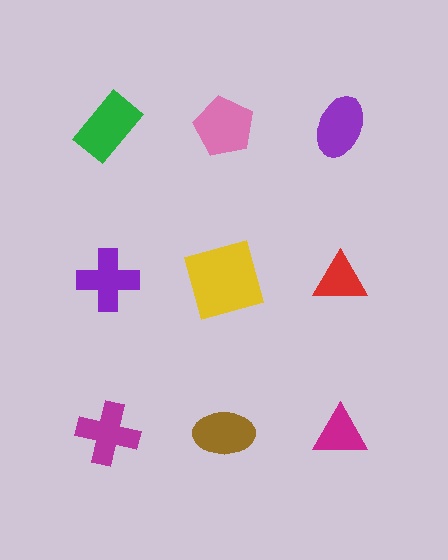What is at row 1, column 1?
A green rectangle.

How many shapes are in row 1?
3 shapes.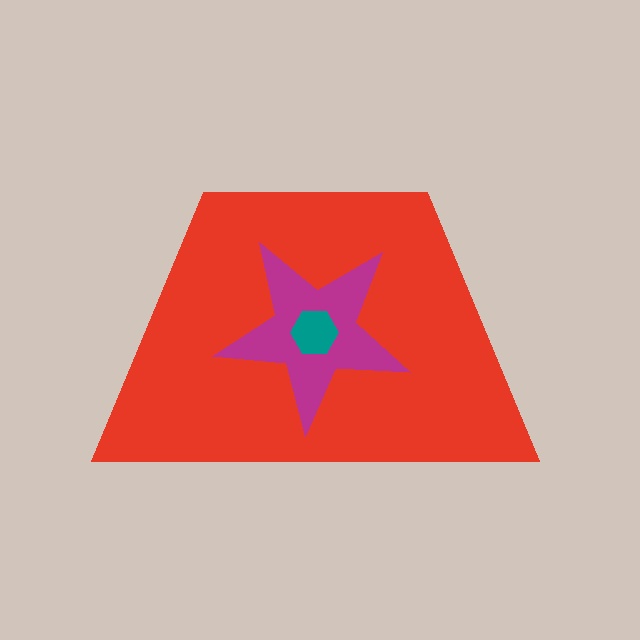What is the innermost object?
The teal hexagon.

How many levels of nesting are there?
3.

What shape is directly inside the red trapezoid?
The magenta star.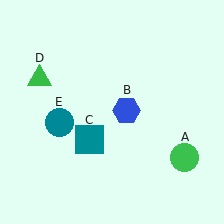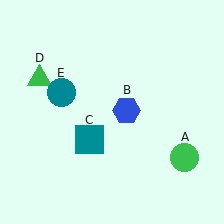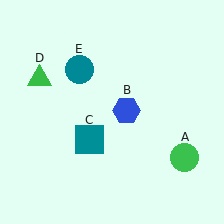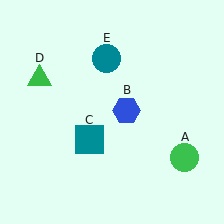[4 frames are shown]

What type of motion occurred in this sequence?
The teal circle (object E) rotated clockwise around the center of the scene.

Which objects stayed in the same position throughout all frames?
Green circle (object A) and blue hexagon (object B) and teal square (object C) and green triangle (object D) remained stationary.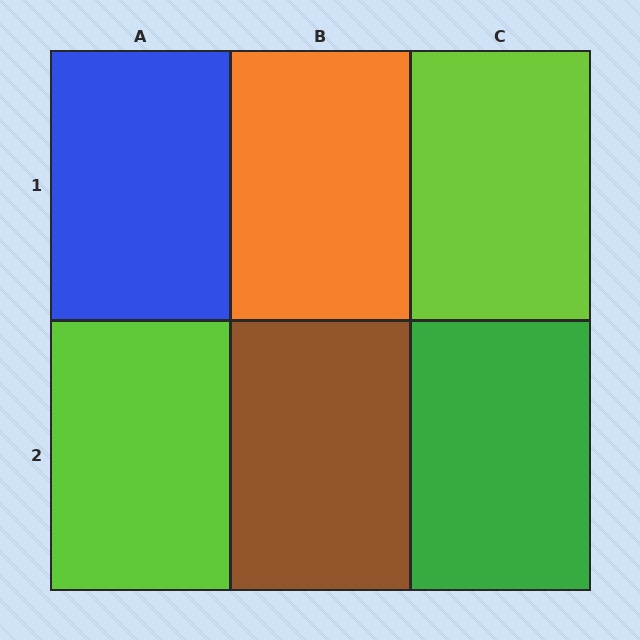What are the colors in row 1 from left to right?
Blue, orange, lime.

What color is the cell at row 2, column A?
Lime.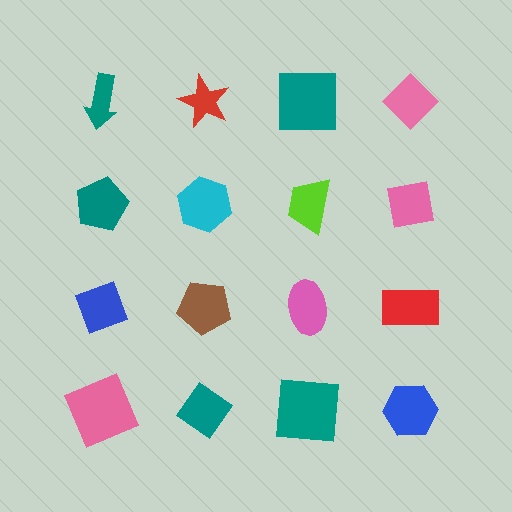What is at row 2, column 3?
A lime trapezoid.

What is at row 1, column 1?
A teal arrow.